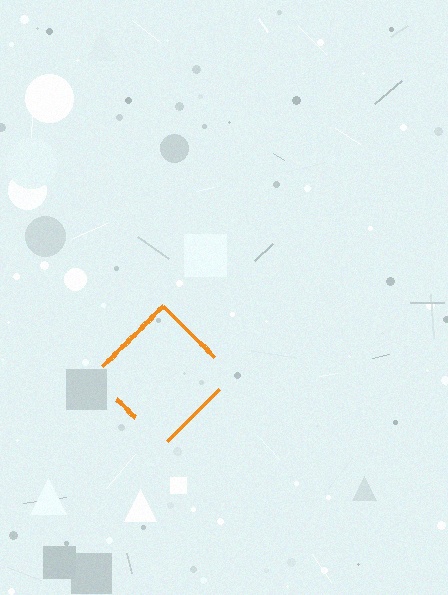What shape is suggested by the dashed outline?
The dashed outline suggests a diamond.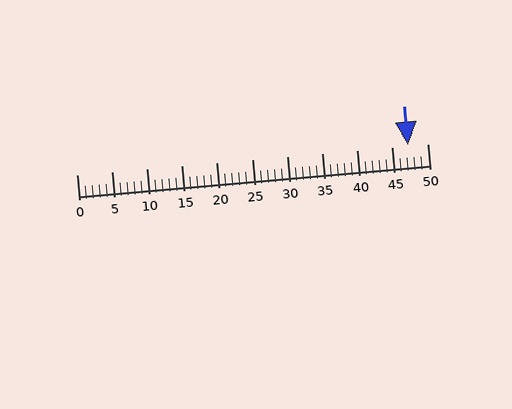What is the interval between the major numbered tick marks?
The major tick marks are spaced 5 units apart.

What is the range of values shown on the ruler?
The ruler shows values from 0 to 50.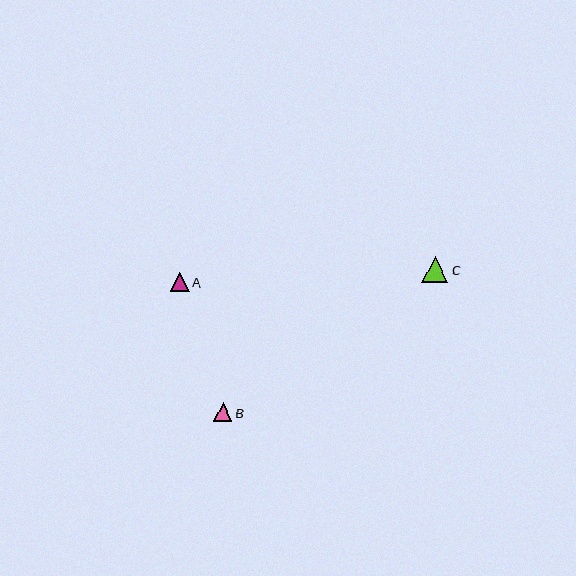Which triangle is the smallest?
Triangle B is the smallest with a size of approximately 19 pixels.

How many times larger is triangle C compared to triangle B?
Triangle C is approximately 1.4 times the size of triangle B.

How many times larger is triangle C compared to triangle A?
Triangle C is approximately 1.4 times the size of triangle A.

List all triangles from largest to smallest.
From largest to smallest: C, A, B.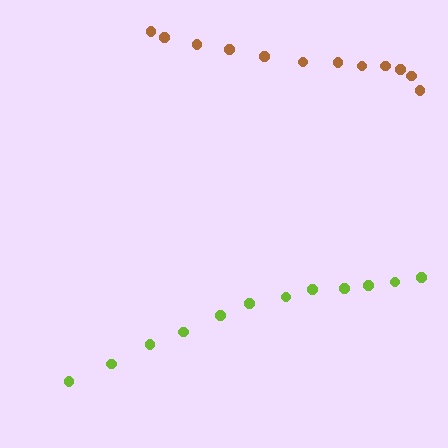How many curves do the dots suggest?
There are 2 distinct paths.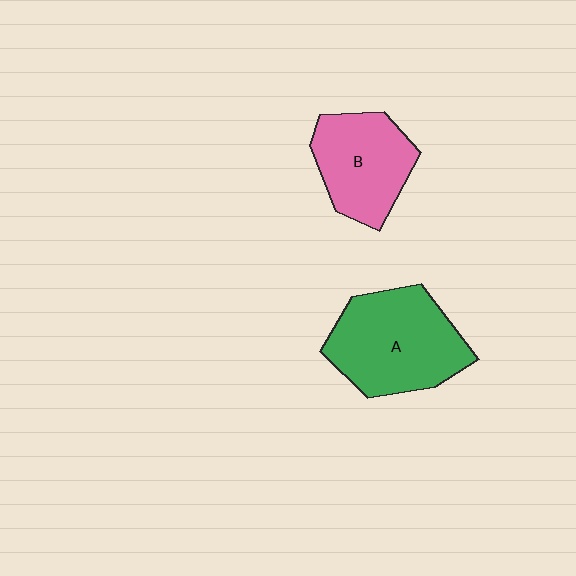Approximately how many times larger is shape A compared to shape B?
Approximately 1.3 times.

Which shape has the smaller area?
Shape B (pink).